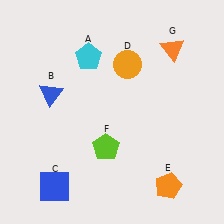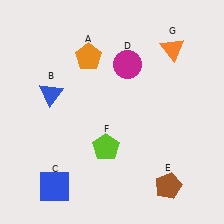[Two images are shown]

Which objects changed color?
A changed from cyan to orange. D changed from orange to magenta. E changed from orange to brown.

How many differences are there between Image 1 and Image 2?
There are 3 differences between the two images.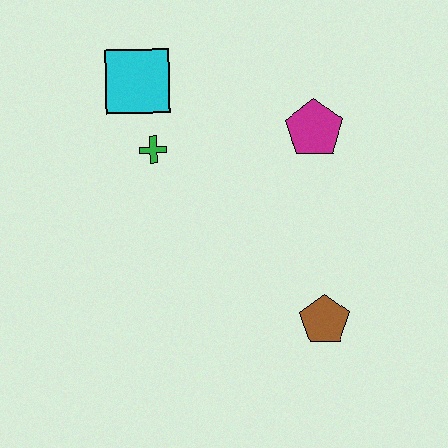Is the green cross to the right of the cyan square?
Yes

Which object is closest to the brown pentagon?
The magenta pentagon is closest to the brown pentagon.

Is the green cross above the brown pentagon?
Yes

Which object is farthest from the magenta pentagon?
The brown pentagon is farthest from the magenta pentagon.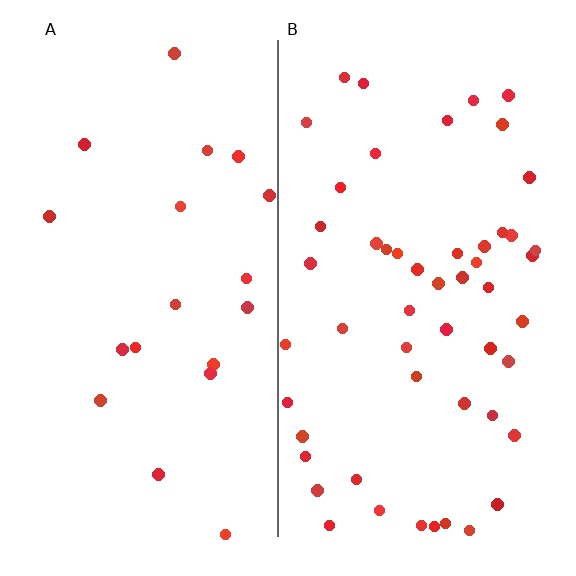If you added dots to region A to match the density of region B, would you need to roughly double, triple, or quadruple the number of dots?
Approximately triple.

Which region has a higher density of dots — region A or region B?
B (the right).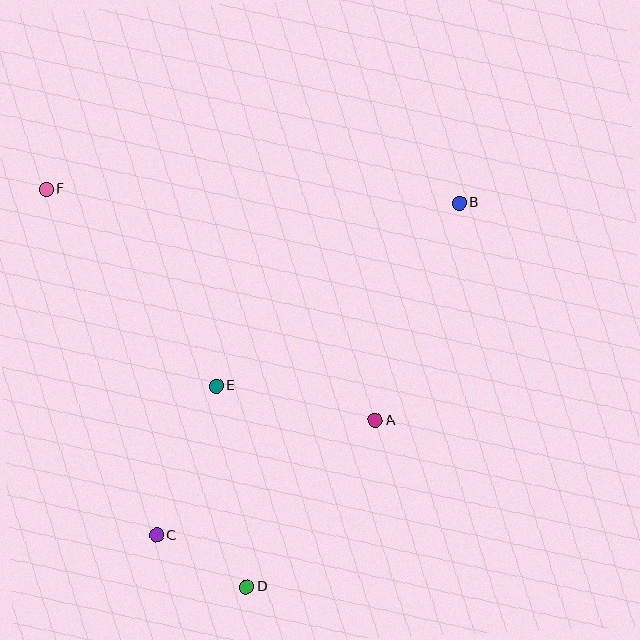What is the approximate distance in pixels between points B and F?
The distance between B and F is approximately 413 pixels.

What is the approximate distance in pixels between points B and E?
The distance between B and E is approximately 305 pixels.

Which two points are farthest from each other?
Points B and C are farthest from each other.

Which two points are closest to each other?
Points C and D are closest to each other.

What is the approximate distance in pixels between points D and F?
The distance between D and F is approximately 445 pixels.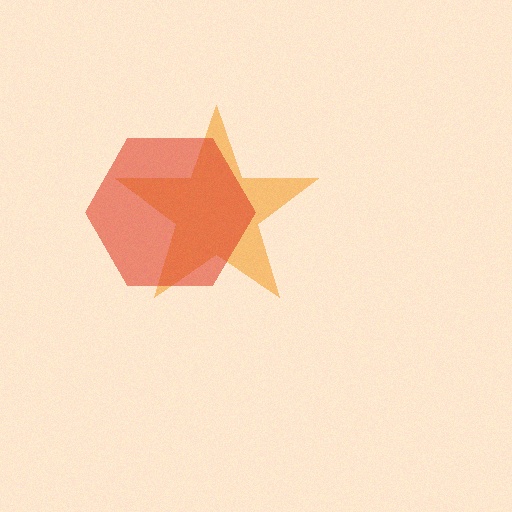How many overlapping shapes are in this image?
There are 2 overlapping shapes in the image.